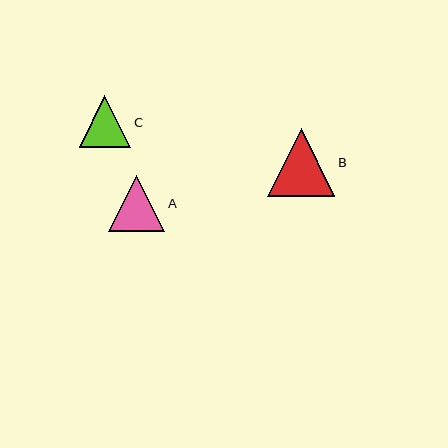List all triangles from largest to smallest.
From largest to smallest: B, A, C.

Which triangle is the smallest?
Triangle C is the smallest with a size of approximately 51 pixels.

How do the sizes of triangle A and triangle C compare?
Triangle A and triangle C are approximately the same size.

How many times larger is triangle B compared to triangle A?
Triangle B is approximately 1.2 times the size of triangle A.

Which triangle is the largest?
Triangle B is the largest with a size of approximately 67 pixels.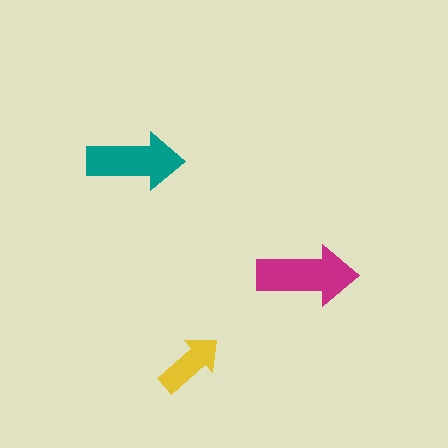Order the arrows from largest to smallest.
the magenta one, the teal one, the yellow one.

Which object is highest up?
The teal arrow is topmost.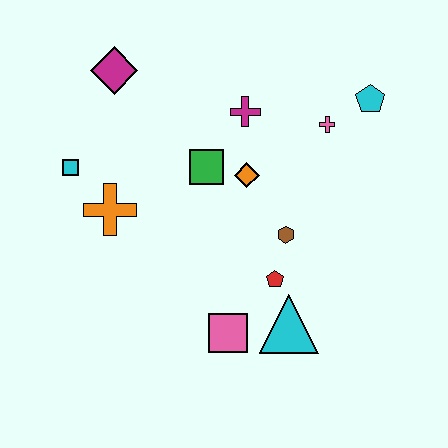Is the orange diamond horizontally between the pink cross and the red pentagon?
No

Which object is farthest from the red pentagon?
The magenta diamond is farthest from the red pentagon.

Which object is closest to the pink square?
The cyan triangle is closest to the pink square.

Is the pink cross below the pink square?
No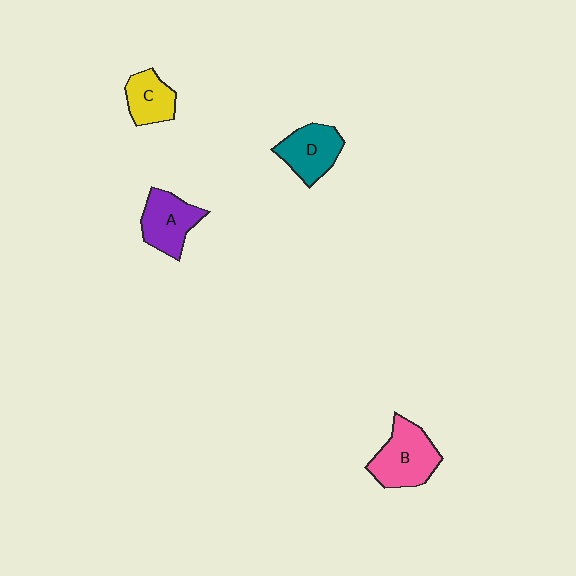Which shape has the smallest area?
Shape C (yellow).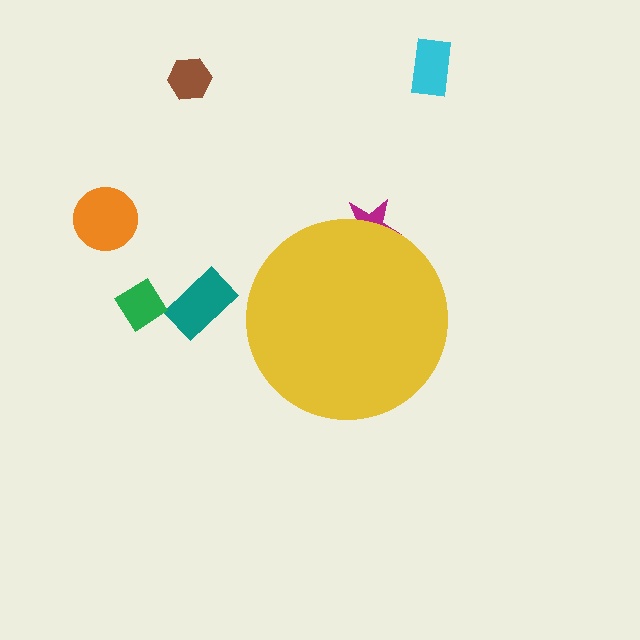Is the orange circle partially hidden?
No, the orange circle is fully visible.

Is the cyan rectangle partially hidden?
No, the cyan rectangle is fully visible.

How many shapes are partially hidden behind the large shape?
1 shape is partially hidden.